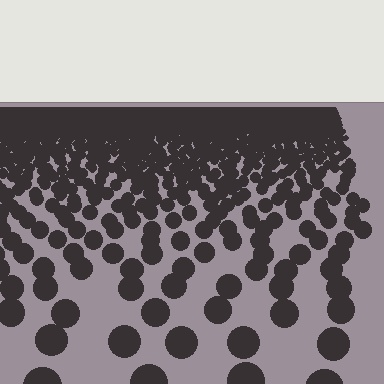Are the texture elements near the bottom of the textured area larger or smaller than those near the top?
Larger. Near the bottom, elements are closer to the viewer and appear at a bigger on-screen size.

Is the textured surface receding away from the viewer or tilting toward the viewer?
The surface is receding away from the viewer. Texture elements get smaller and denser toward the top.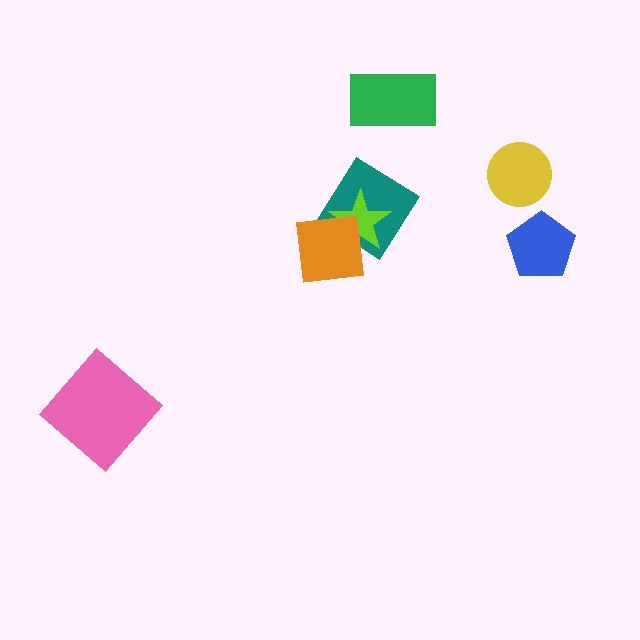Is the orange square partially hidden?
No, no other shape covers it.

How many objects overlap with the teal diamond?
2 objects overlap with the teal diamond.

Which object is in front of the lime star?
The orange square is in front of the lime star.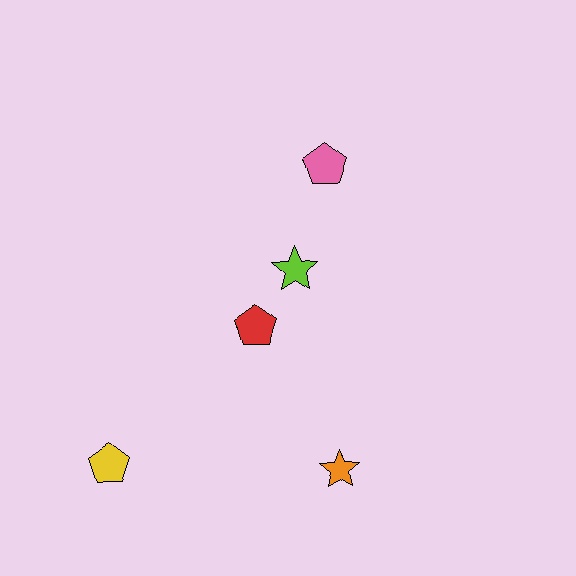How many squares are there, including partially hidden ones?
There are no squares.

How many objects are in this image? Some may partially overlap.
There are 5 objects.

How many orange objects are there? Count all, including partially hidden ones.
There is 1 orange object.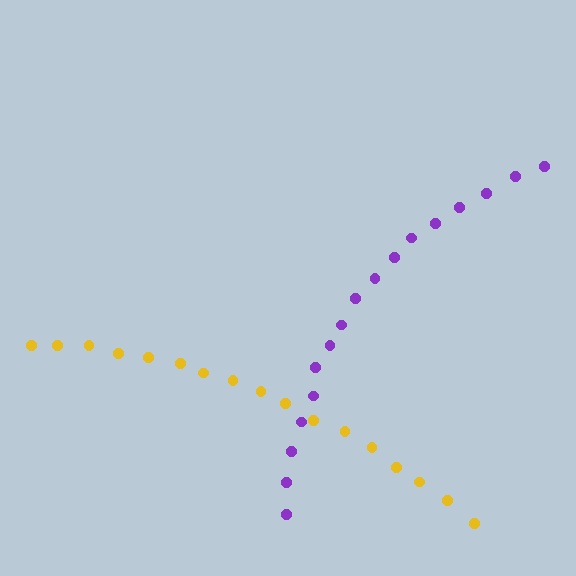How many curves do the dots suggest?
There are 2 distinct paths.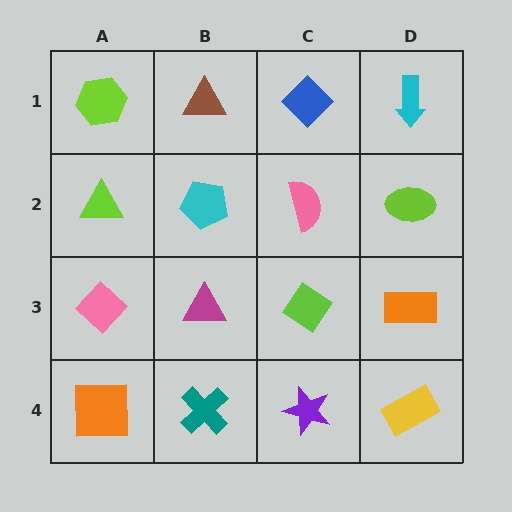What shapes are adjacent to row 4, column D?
An orange rectangle (row 3, column D), a purple star (row 4, column C).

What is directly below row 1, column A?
A lime triangle.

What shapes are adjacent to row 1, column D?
A lime ellipse (row 2, column D), a blue diamond (row 1, column C).